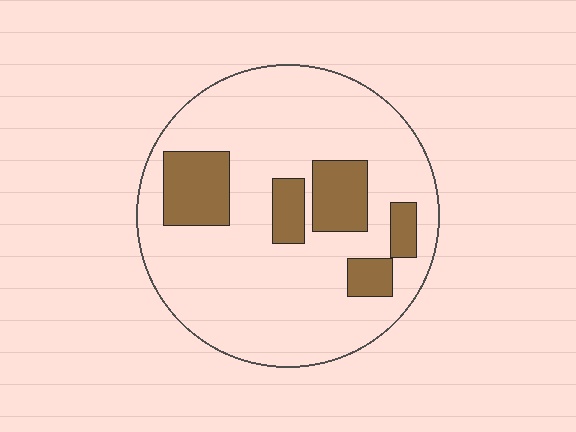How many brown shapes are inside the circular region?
5.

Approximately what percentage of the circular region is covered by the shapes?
Approximately 20%.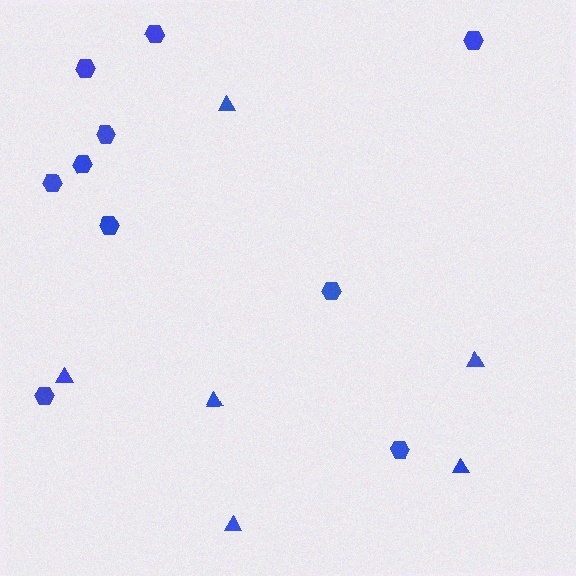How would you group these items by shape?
There are 2 groups: one group of hexagons (10) and one group of triangles (6).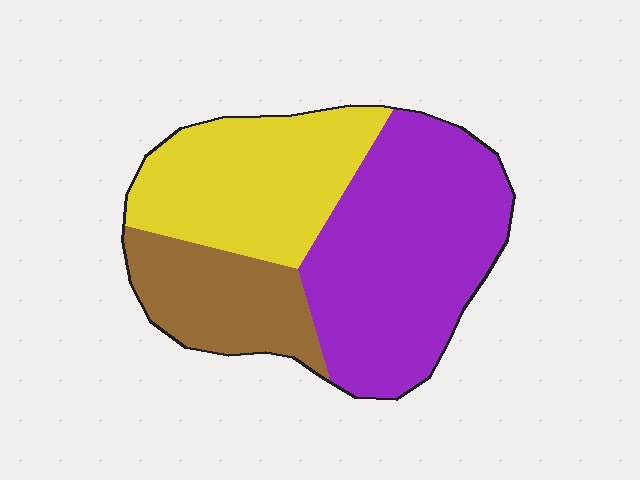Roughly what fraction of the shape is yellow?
Yellow takes up about one third (1/3) of the shape.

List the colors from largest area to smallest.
From largest to smallest: purple, yellow, brown.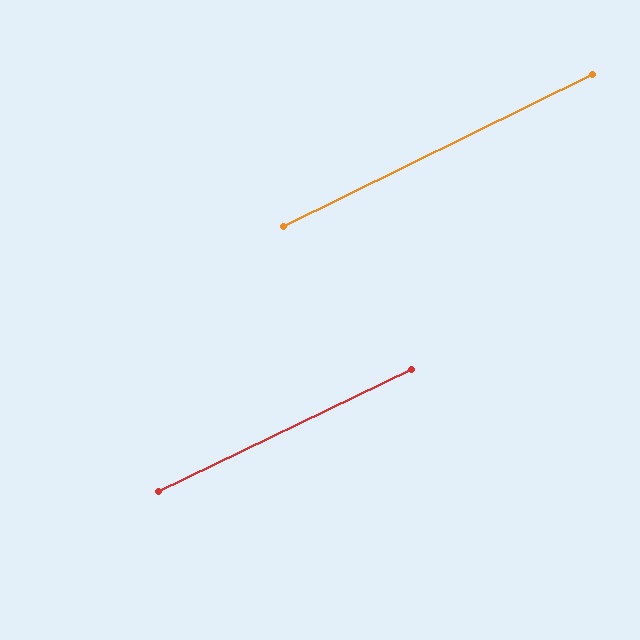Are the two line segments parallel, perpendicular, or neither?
Parallel — their directions differ by only 0.4°.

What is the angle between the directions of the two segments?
Approximately 0 degrees.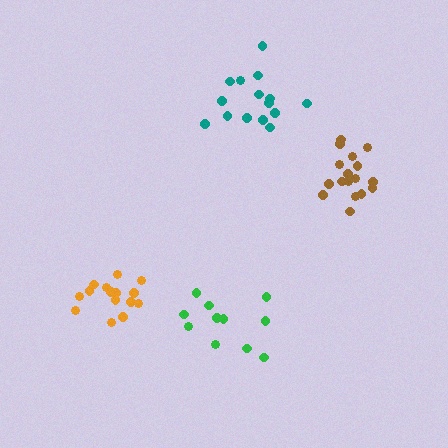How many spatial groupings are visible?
There are 4 spatial groupings.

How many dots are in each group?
Group 1: 11 dots, Group 2: 15 dots, Group 3: 17 dots, Group 4: 15 dots (58 total).